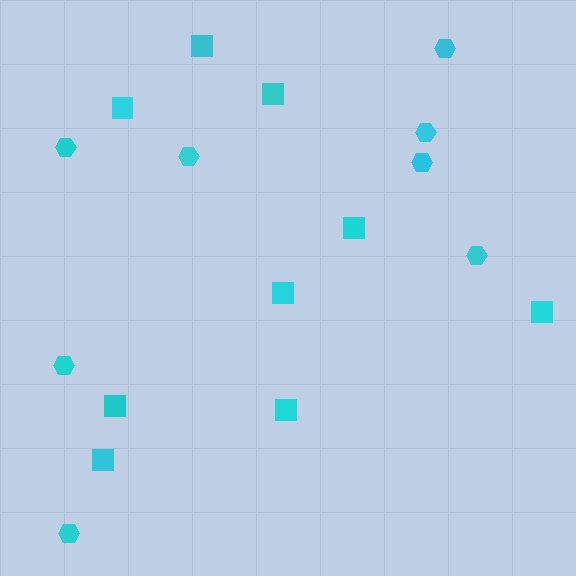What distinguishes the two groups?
There are 2 groups: one group of squares (9) and one group of hexagons (8).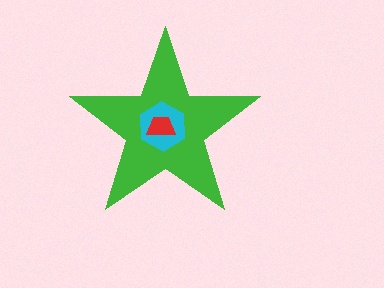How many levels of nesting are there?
3.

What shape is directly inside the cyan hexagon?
The red trapezoid.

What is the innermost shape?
The red trapezoid.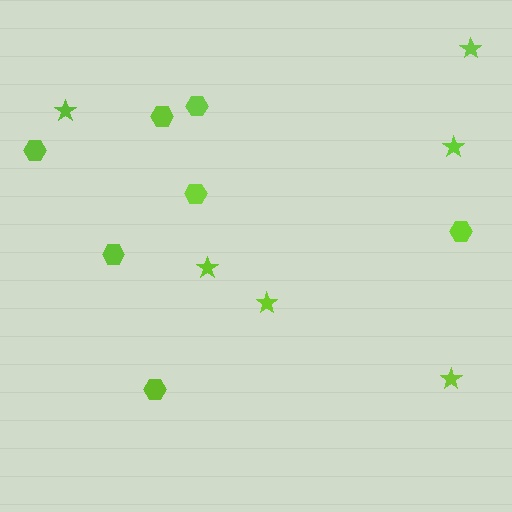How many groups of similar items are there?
There are 2 groups: one group of hexagons (7) and one group of stars (6).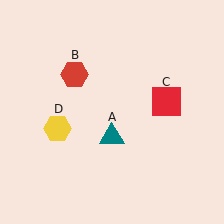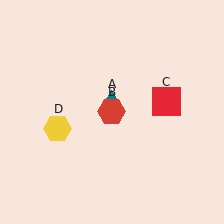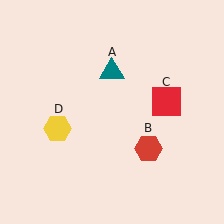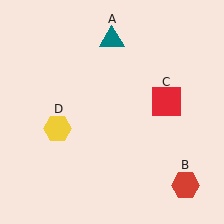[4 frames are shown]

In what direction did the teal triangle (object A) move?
The teal triangle (object A) moved up.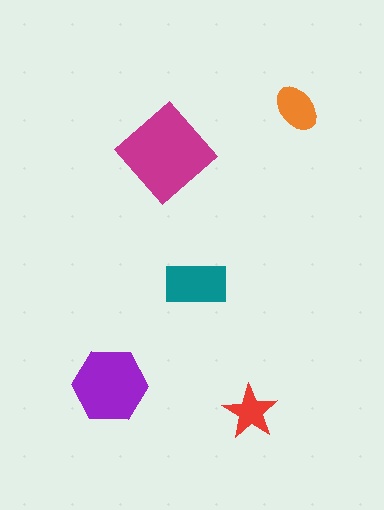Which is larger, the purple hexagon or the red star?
The purple hexagon.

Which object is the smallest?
The red star.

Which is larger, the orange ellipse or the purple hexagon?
The purple hexagon.